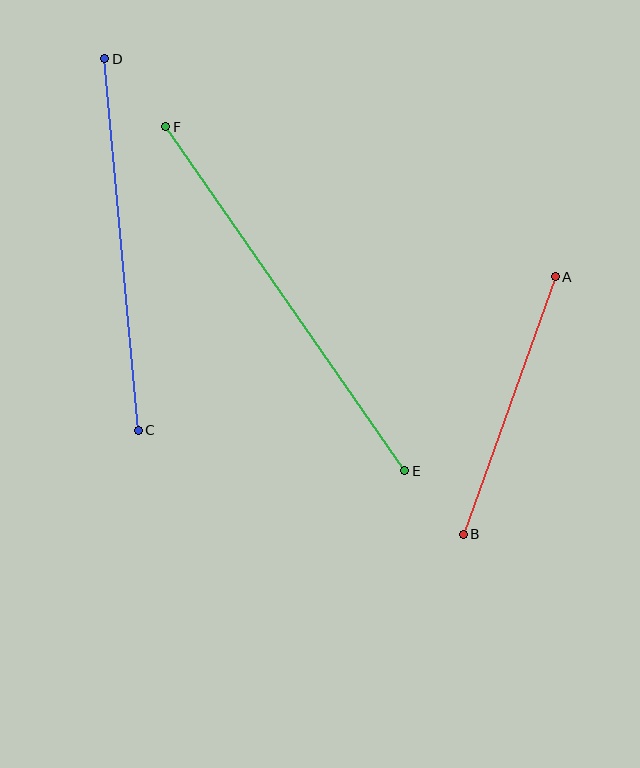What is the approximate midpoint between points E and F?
The midpoint is at approximately (285, 299) pixels.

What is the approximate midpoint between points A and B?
The midpoint is at approximately (509, 406) pixels.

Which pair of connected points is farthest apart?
Points E and F are farthest apart.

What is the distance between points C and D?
The distance is approximately 373 pixels.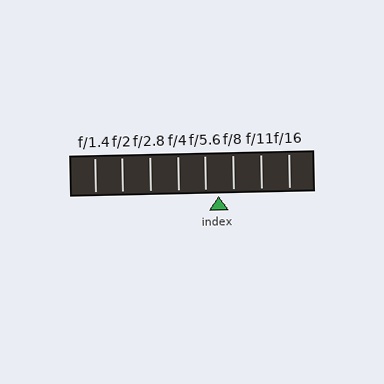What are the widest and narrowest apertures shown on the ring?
The widest aperture shown is f/1.4 and the narrowest is f/16.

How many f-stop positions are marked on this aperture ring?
There are 8 f-stop positions marked.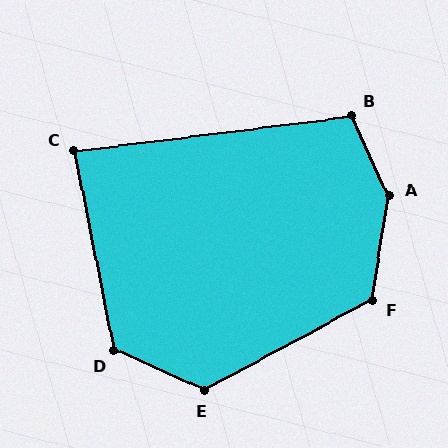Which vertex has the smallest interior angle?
C, at approximately 86 degrees.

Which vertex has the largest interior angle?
A, at approximately 146 degrees.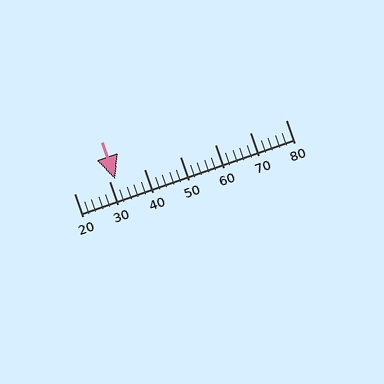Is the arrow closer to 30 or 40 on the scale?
The arrow is closer to 30.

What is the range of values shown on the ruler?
The ruler shows values from 20 to 80.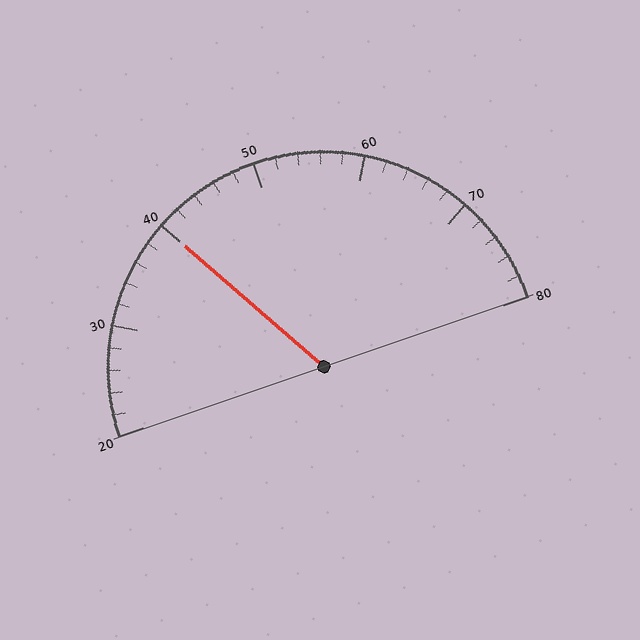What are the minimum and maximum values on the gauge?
The gauge ranges from 20 to 80.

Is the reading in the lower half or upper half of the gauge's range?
The reading is in the lower half of the range (20 to 80).